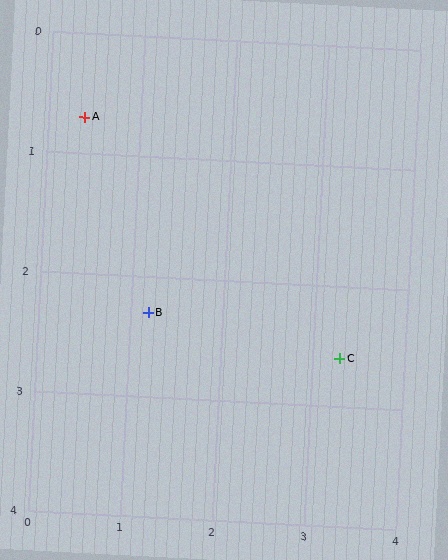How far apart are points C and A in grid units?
Points C and A are about 3.5 grid units apart.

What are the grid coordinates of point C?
Point C is at approximately (3.3, 2.6).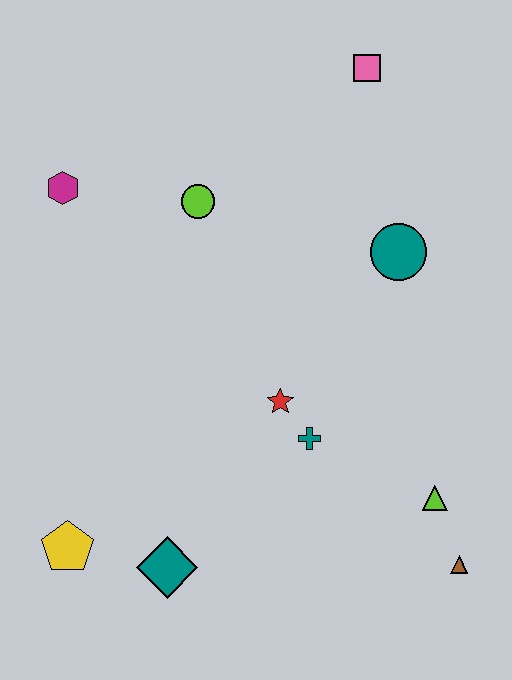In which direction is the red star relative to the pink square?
The red star is below the pink square.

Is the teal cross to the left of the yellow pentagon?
No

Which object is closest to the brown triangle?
The lime triangle is closest to the brown triangle.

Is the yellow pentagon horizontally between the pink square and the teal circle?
No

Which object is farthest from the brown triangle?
The magenta hexagon is farthest from the brown triangle.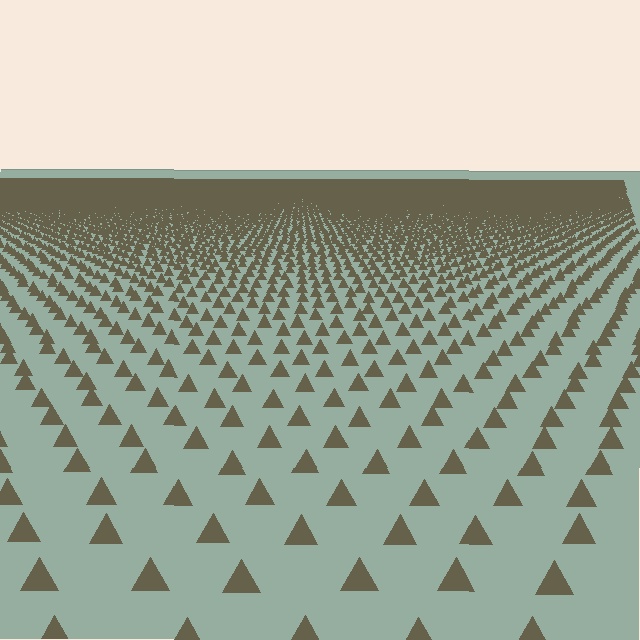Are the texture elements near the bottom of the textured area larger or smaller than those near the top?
Larger. Near the bottom, elements are closer to the viewer and appear at a bigger on-screen size.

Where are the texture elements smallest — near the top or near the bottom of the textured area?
Near the top.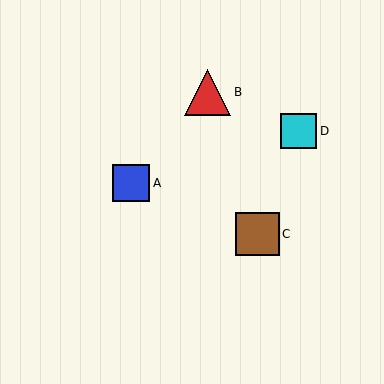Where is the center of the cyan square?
The center of the cyan square is at (299, 131).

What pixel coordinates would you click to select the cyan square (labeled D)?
Click at (299, 131) to select the cyan square D.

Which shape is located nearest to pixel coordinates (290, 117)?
The cyan square (labeled D) at (299, 131) is nearest to that location.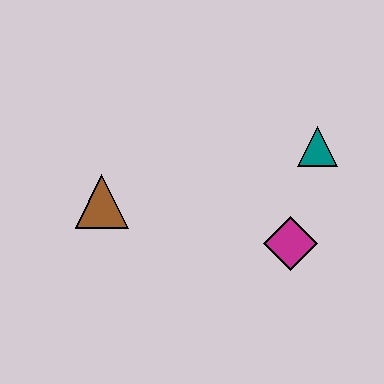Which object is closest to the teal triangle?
The magenta diamond is closest to the teal triangle.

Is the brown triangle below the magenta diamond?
No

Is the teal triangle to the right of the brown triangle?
Yes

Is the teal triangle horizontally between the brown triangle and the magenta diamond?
No